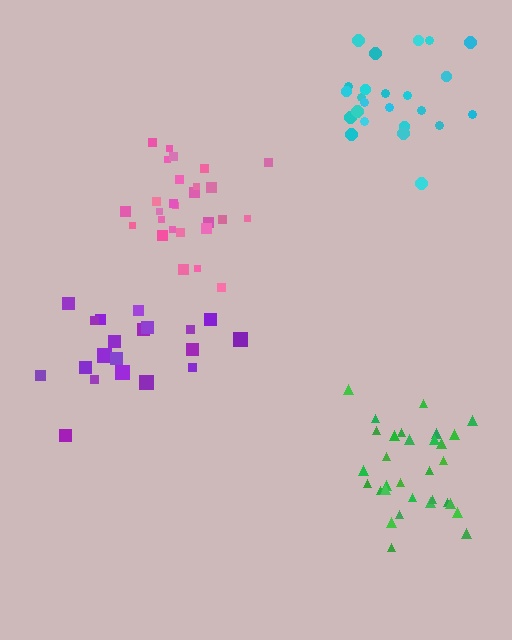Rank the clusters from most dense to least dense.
pink, green, cyan, purple.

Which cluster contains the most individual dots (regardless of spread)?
Green (31).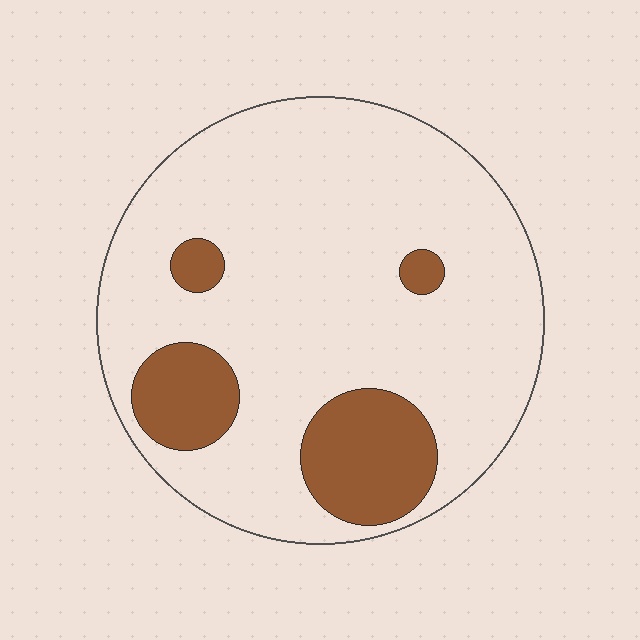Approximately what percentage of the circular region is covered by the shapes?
Approximately 20%.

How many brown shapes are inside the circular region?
4.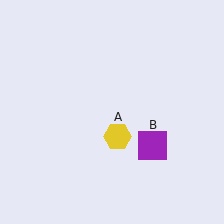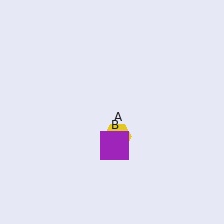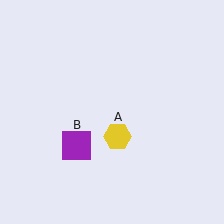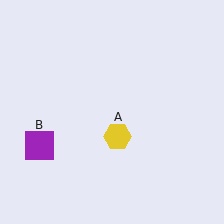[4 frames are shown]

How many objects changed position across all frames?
1 object changed position: purple square (object B).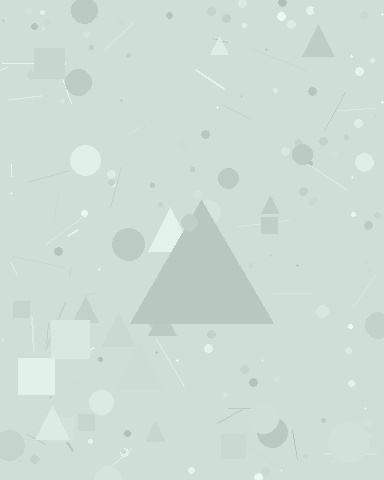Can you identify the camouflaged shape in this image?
The camouflaged shape is a triangle.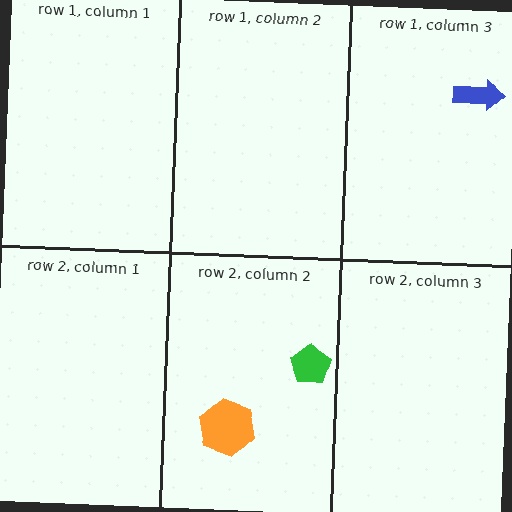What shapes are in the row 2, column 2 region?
The orange hexagon, the green pentagon.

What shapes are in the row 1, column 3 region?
The blue arrow.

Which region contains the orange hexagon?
The row 2, column 2 region.